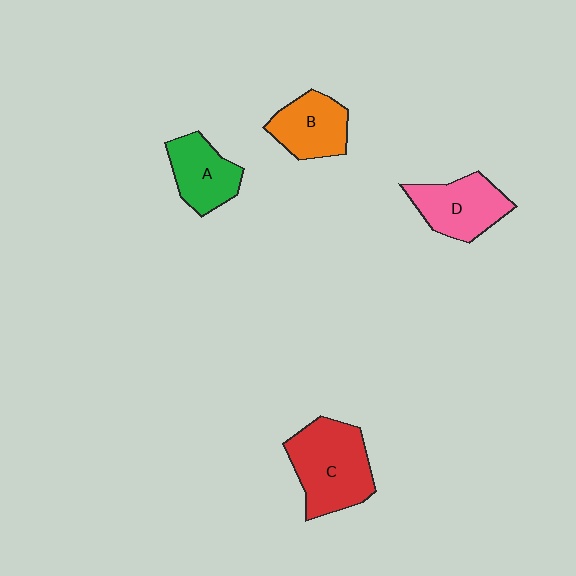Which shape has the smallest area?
Shape A (green).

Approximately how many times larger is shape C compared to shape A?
Approximately 1.6 times.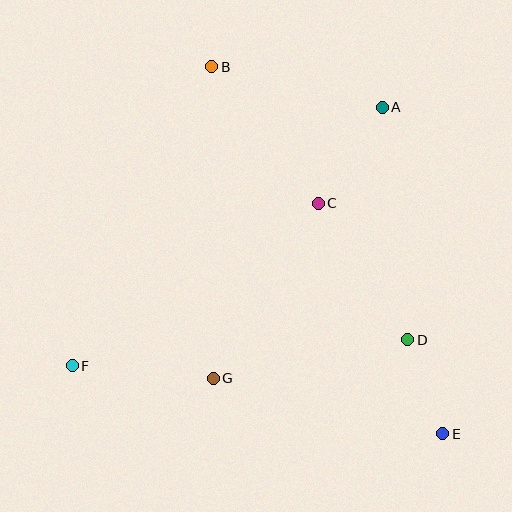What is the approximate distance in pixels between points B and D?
The distance between B and D is approximately 336 pixels.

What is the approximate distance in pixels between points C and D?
The distance between C and D is approximately 163 pixels.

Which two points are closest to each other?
Points D and E are closest to each other.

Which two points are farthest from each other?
Points B and E are farthest from each other.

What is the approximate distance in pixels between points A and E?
The distance between A and E is approximately 332 pixels.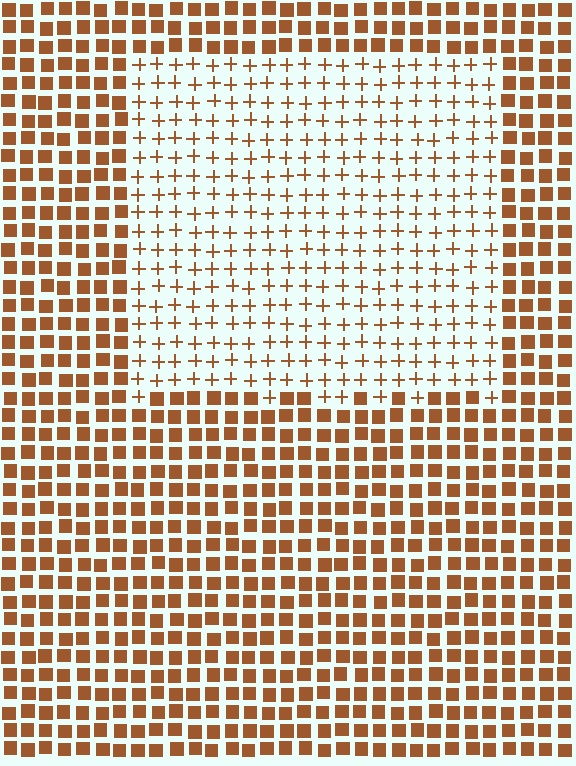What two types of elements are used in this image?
The image uses plus signs inside the rectangle region and squares outside it.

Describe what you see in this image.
The image is filled with small brown elements arranged in a uniform grid. A rectangle-shaped region contains plus signs, while the surrounding area contains squares. The boundary is defined purely by the change in element shape.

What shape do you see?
I see a rectangle.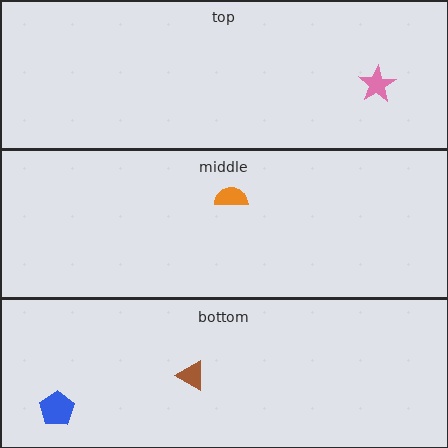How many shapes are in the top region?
1.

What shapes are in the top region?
The pink star.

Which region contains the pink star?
The top region.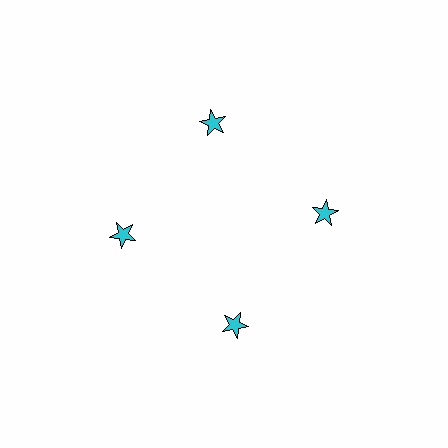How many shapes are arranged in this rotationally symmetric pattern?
There are 4 shapes, arranged in 4 groups of 1.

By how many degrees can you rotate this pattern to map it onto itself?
The pattern maps onto itself every 90 degrees of rotation.